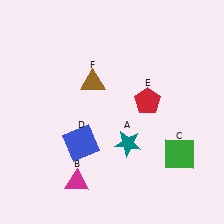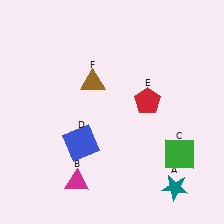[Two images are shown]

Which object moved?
The teal star (A) moved right.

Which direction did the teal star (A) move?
The teal star (A) moved right.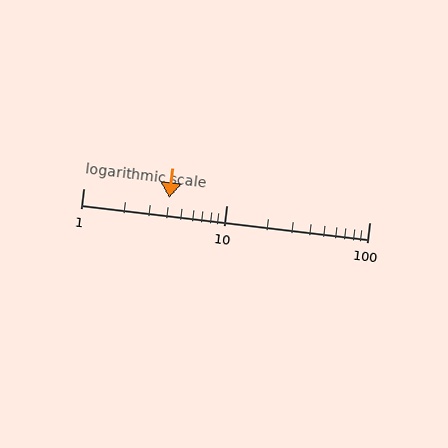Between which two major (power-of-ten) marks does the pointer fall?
The pointer is between 1 and 10.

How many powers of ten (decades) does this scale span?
The scale spans 2 decades, from 1 to 100.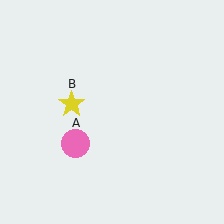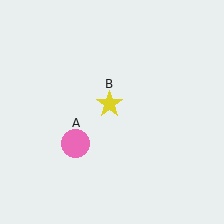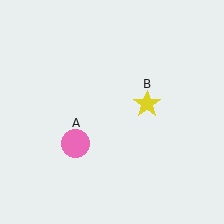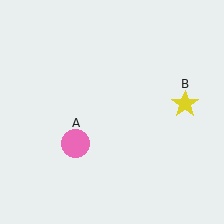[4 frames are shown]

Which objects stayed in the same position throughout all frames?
Pink circle (object A) remained stationary.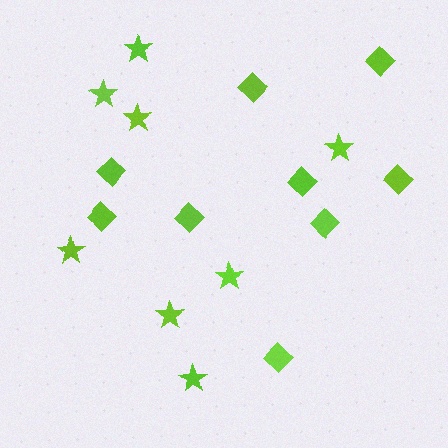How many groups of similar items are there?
There are 2 groups: one group of diamonds (9) and one group of stars (8).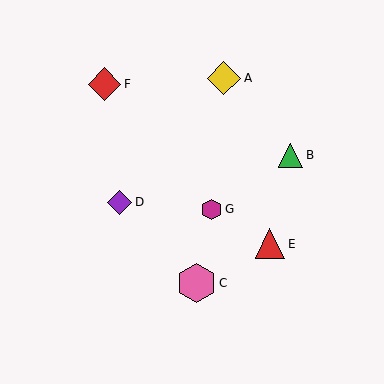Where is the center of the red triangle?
The center of the red triangle is at (270, 244).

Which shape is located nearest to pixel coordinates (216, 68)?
The yellow diamond (labeled A) at (224, 78) is nearest to that location.